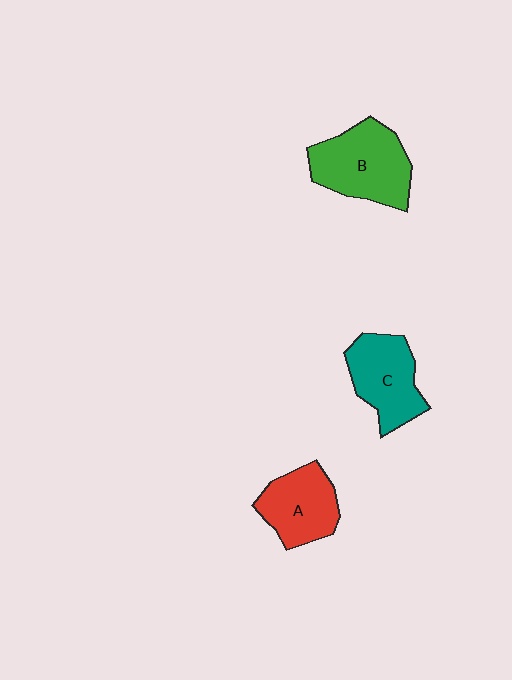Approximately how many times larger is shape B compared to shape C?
Approximately 1.2 times.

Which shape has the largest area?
Shape B (green).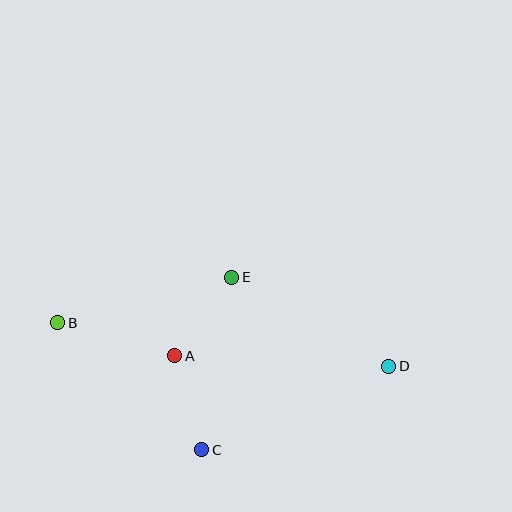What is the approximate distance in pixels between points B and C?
The distance between B and C is approximately 192 pixels.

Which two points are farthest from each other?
Points B and D are farthest from each other.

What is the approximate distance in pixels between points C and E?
The distance between C and E is approximately 175 pixels.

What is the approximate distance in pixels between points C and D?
The distance between C and D is approximately 204 pixels.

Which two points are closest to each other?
Points A and E are closest to each other.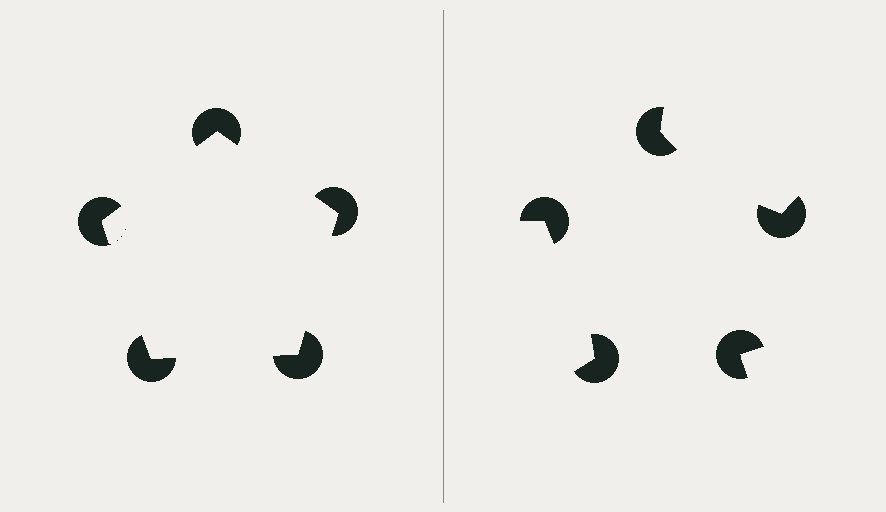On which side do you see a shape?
An illusory pentagon appears on the left side. On the right side the wedge cuts are rotated, so no coherent shape forms.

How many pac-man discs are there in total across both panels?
10 — 5 on each side.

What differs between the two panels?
The pac-man discs are positioned identically on both sides; only the wedge orientations differ. On the left they align to a pentagon; on the right they are misaligned.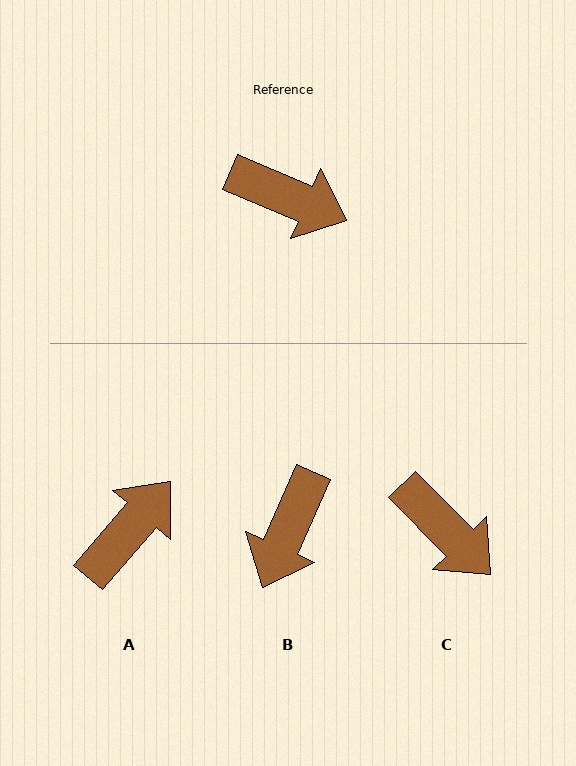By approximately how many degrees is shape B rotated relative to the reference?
Approximately 91 degrees clockwise.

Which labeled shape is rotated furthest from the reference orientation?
B, about 91 degrees away.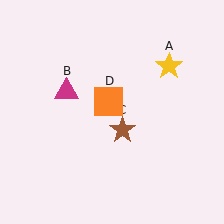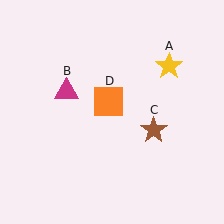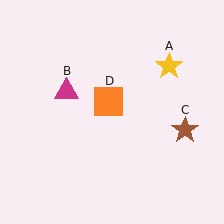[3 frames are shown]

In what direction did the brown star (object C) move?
The brown star (object C) moved right.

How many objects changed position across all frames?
1 object changed position: brown star (object C).